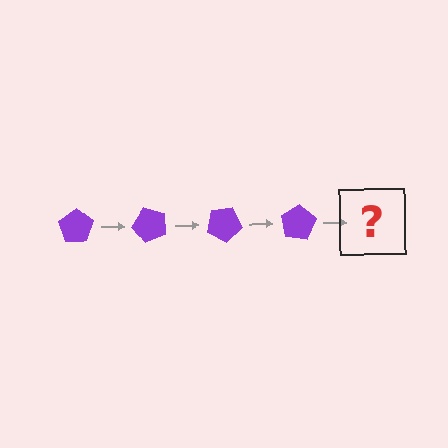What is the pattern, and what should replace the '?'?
The pattern is that the pentagon rotates 50 degrees each step. The '?' should be a purple pentagon rotated 200 degrees.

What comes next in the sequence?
The next element should be a purple pentagon rotated 200 degrees.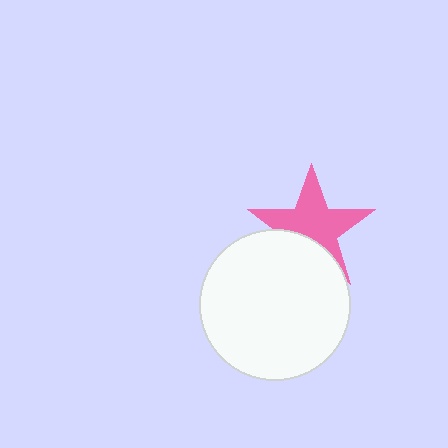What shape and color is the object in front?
The object in front is a white circle.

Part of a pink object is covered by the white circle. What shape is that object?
It is a star.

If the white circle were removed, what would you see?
You would see the complete pink star.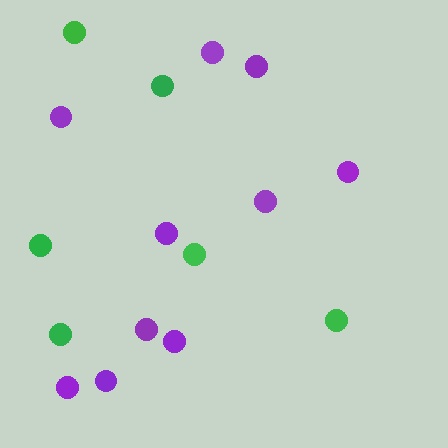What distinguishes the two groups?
There are 2 groups: one group of green circles (6) and one group of purple circles (10).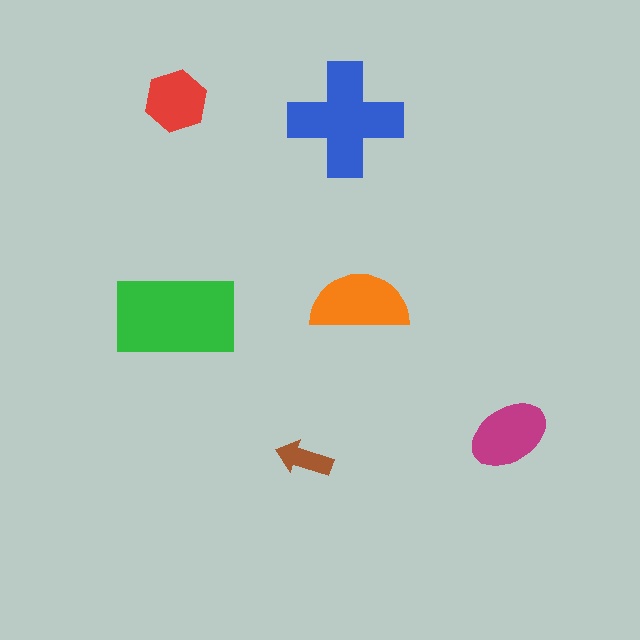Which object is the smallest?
The brown arrow.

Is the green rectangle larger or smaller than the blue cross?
Larger.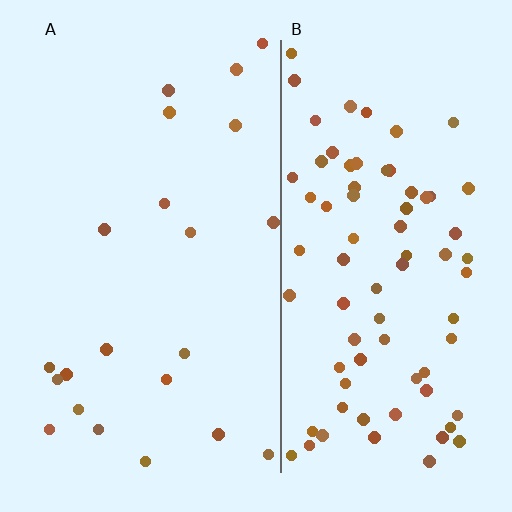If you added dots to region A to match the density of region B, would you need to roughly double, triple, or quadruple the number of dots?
Approximately quadruple.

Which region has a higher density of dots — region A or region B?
B (the right).